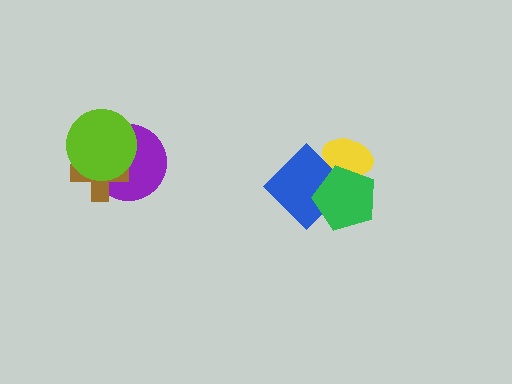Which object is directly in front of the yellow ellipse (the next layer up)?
The blue diamond is directly in front of the yellow ellipse.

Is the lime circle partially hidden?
No, no other shape covers it.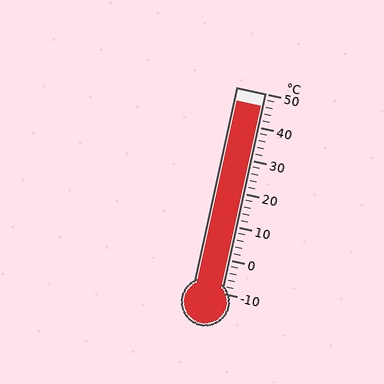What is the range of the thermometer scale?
The thermometer scale ranges from -10°C to 50°C.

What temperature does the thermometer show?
The thermometer shows approximately 46°C.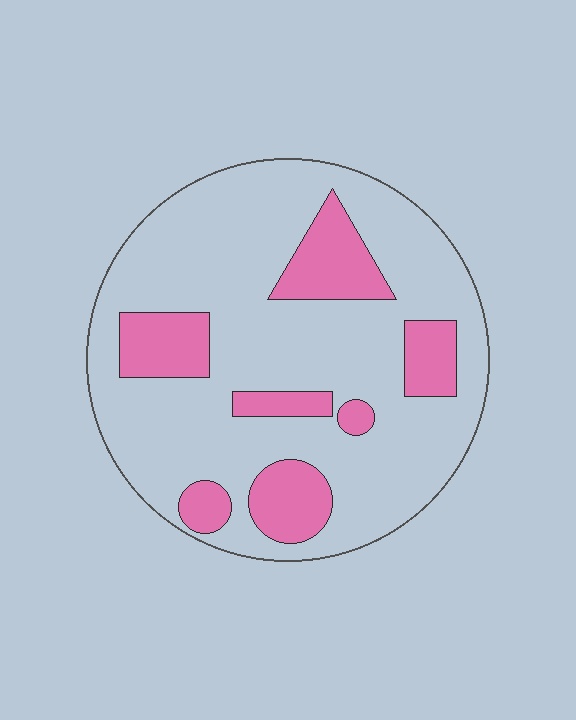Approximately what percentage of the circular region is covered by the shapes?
Approximately 25%.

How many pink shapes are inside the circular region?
7.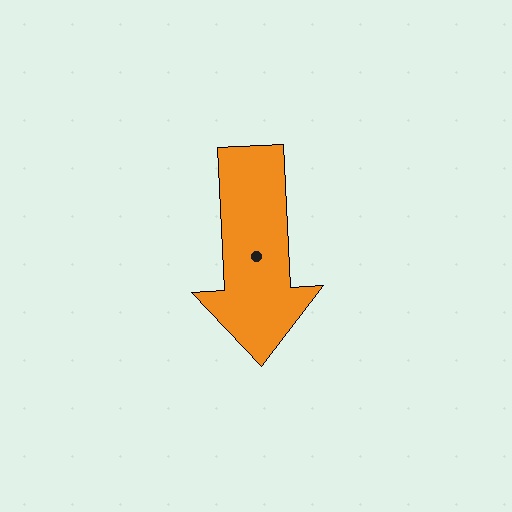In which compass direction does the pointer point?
South.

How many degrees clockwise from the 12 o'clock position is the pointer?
Approximately 177 degrees.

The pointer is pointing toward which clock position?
Roughly 6 o'clock.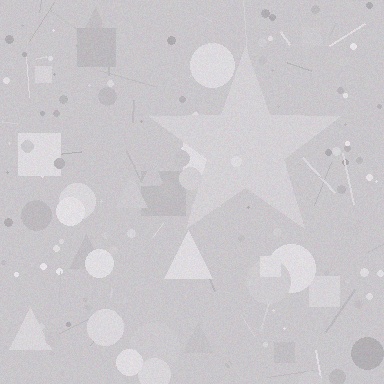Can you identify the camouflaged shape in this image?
The camouflaged shape is a star.